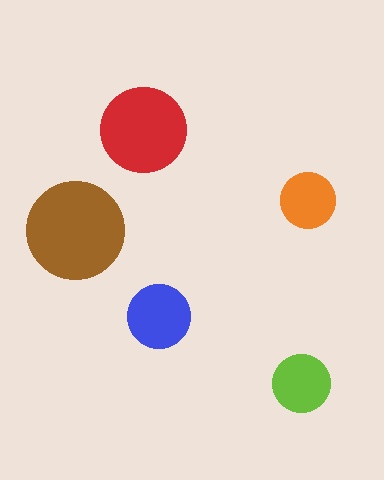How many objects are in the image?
There are 5 objects in the image.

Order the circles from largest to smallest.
the brown one, the red one, the blue one, the lime one, the orange one.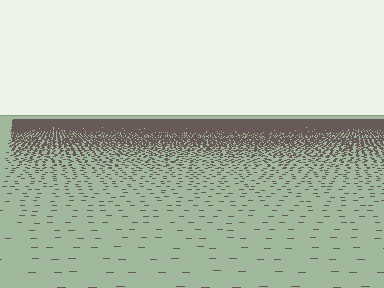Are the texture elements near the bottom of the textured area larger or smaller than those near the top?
Larger. Near the bottom, elements are closer to the viewer and appear at a bigger on-screen size.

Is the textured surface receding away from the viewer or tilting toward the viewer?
The surface is receding away from the viewer. Texture elements get smaller and denser toward the top.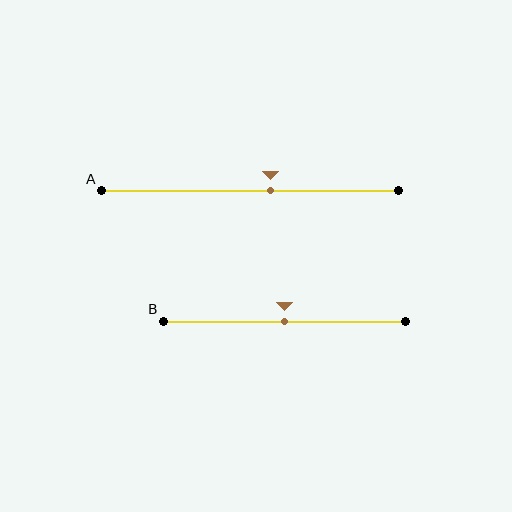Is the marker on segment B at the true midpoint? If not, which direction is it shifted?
Yes, the marker on segment B is at the true midpoint.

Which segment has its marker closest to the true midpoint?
Segment B has its marker closest to the true midpoint.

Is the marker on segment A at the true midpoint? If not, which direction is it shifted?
No, the marker on segment A is shifted to the right by about 7% of the segment length.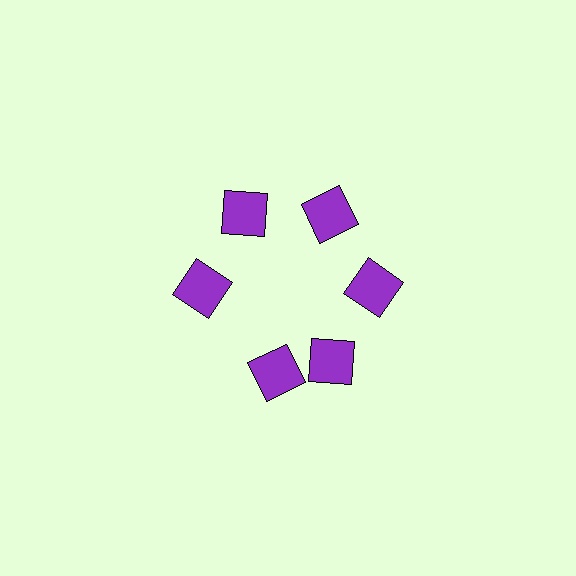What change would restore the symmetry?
The symmetry would be restored by rotating it back into even spacing with its neighbors so that all 6 squares sit at equal angles and equal distance from the center.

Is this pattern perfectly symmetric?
No. The 6 purple squares are arranged in a ring, but one element near the 7 o'clock position is rotated out of alignment along the ring, breaking the 6-fold rotational symmetry.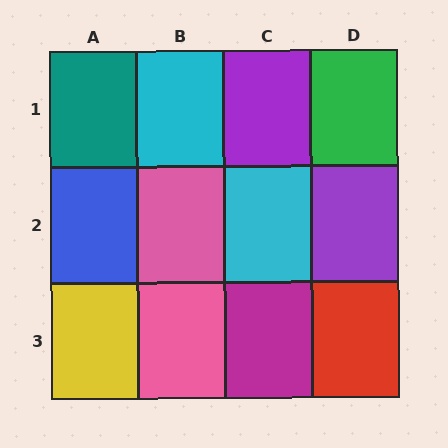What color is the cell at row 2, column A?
Blue.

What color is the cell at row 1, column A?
Teal.